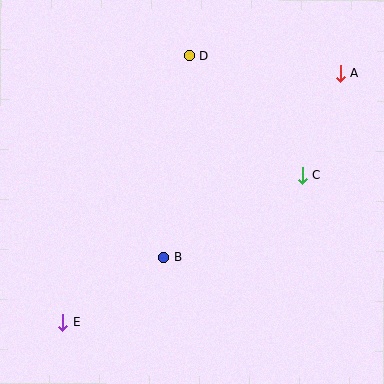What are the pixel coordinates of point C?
Point C is at (302, 175).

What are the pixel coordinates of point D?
Point D is at (189, 56).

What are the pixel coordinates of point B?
Point B is at (163, 257).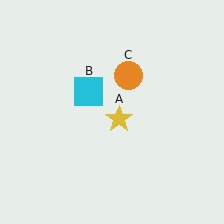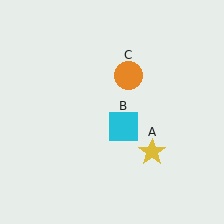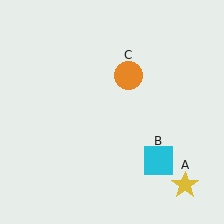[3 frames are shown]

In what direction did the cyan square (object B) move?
The cyan square (object B) moved down and to the right.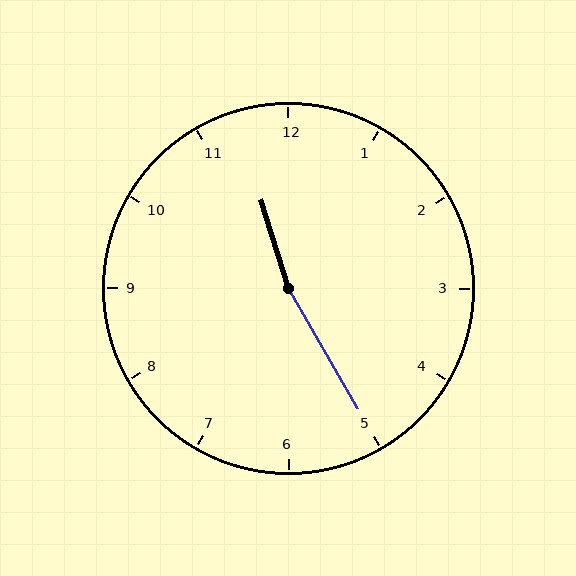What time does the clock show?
11:25.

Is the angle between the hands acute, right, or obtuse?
It is obtuse.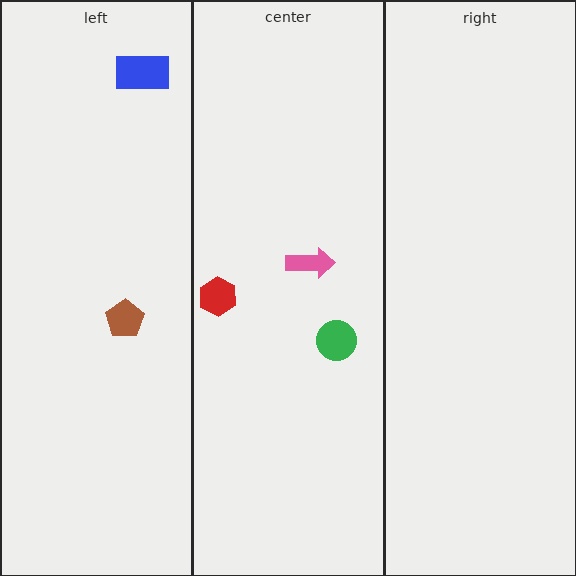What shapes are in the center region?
The red hexagon, the green circle, the pink arrow.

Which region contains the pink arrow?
The center region.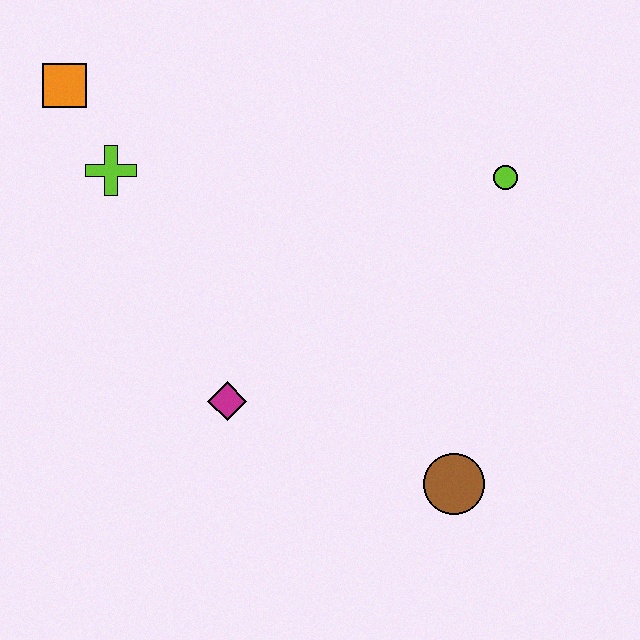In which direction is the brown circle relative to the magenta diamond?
The brown circle is to the right of the magenta diamond.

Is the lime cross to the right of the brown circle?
No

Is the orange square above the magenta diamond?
Yes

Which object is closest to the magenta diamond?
The brown circle is closest to the magenta diamond.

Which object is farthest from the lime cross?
The brown circle is farthest from the lime cross.